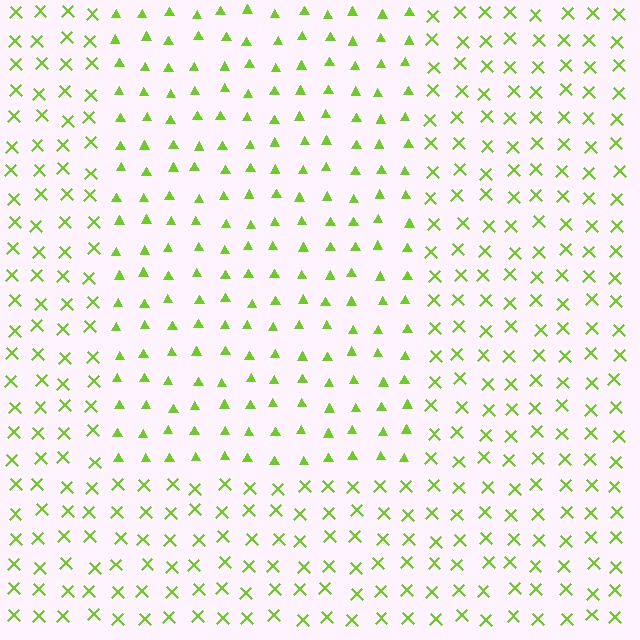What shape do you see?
I see a rectangle.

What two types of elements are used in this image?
The image uses triangles inside the rectangle region and X marks outside it.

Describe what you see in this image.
The image is filled with small lime elements arranged in a uniform grid. A rectangle-shaped region contains triangles, while the surrounding area contains X marks. The boundary is defined purely by the change in element shape.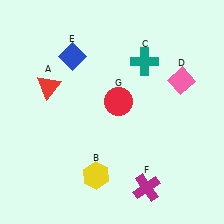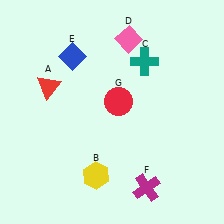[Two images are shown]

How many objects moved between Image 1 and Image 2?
1 object moved between the two images.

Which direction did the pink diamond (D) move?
The pink diamond (D) moved left.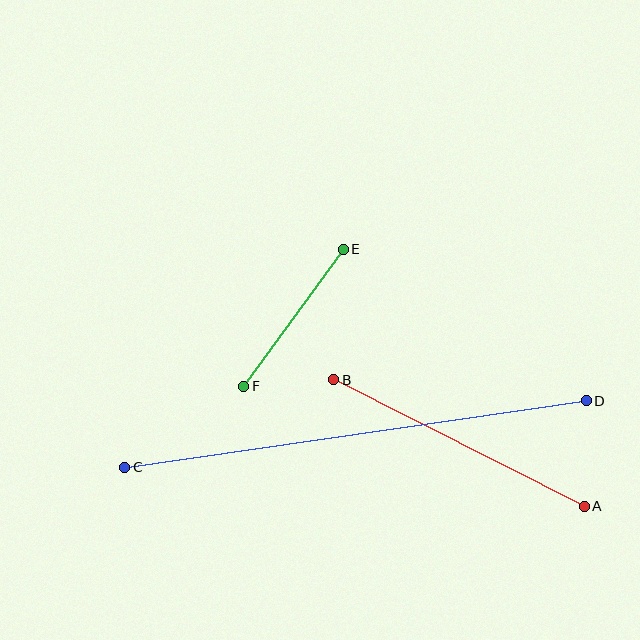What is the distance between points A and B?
The distance is approximately 280 pixels.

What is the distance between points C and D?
The distance is approximately 467 pixels.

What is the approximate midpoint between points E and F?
The midpoint is at approximately (293, 318) pixels.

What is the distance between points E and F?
The distance is approximately 169 pixels.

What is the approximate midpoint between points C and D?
The midpoint is at approximately (356, 434) pixels.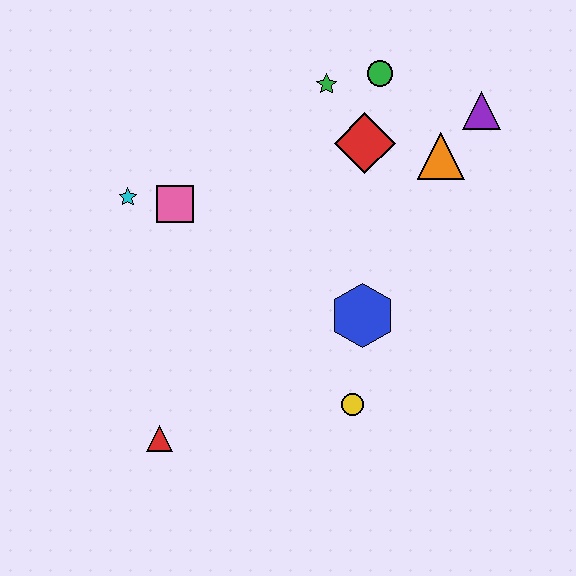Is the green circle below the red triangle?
No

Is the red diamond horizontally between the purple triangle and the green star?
Yes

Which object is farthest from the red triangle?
The purple triangle is farthest from the red triangle.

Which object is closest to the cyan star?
The pink square is closest to the cyan star.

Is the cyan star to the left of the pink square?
Yes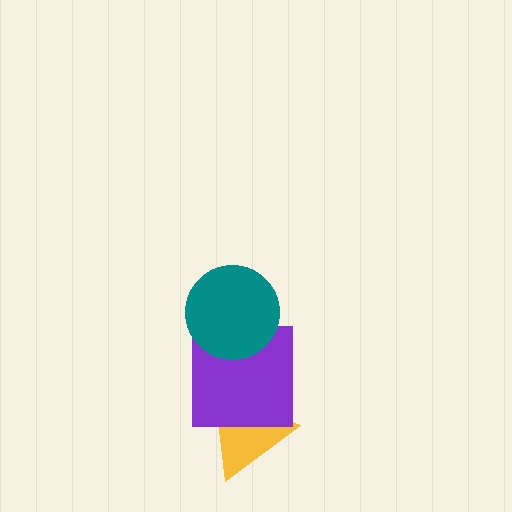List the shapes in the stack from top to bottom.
From top to bottom: the teal circle, the purple square, the yellow triangle.